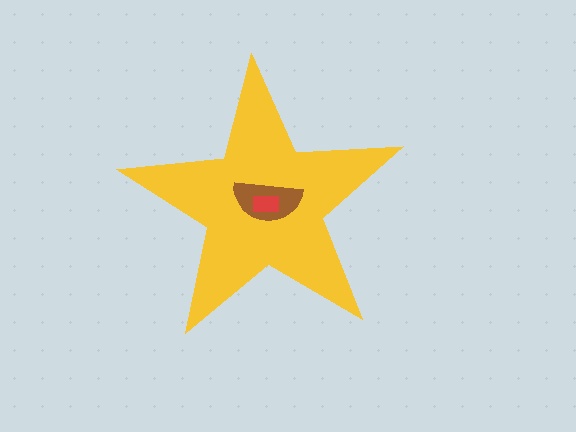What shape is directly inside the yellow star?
The brown semicircle.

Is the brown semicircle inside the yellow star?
Yes.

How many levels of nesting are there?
3.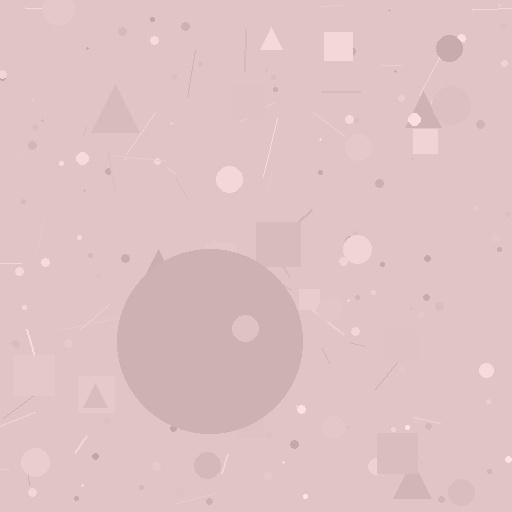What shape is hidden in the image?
A circle is hidden in the image.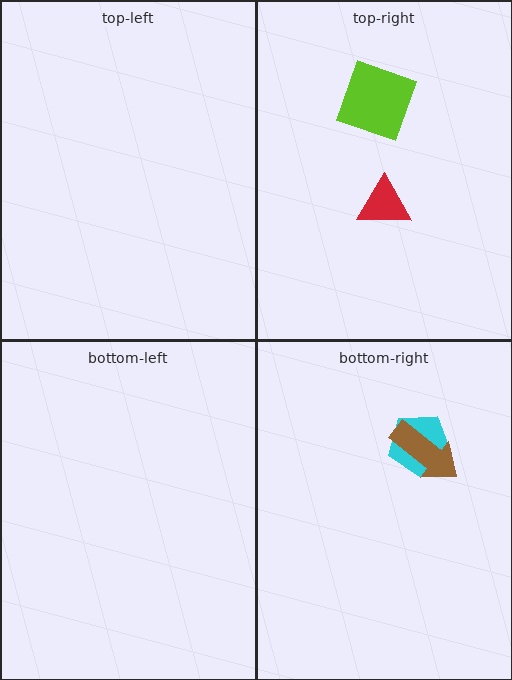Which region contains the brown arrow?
The bottom-right region.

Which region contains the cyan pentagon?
The bottom-right region.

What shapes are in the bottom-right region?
The cyan pentagon, the brown arrow.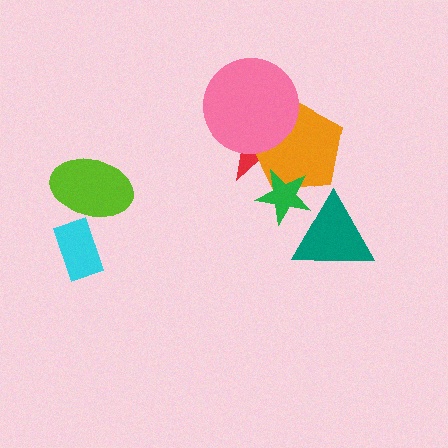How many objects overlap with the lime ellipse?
1 object overlaps with the lime ellipse.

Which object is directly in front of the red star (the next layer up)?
The orange pentagon is directly in front of the red star.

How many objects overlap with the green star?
3 objects overlap with the green star.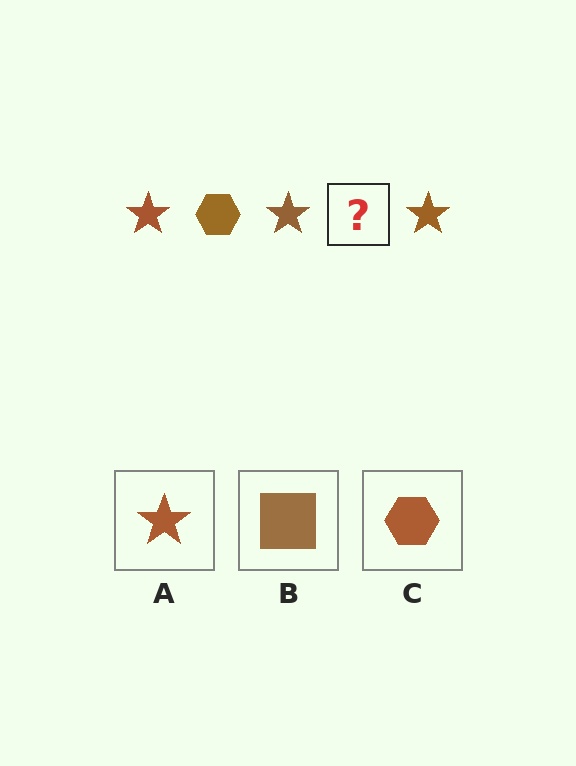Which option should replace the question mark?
Option C.